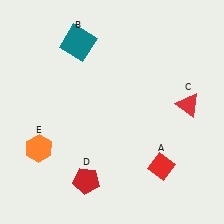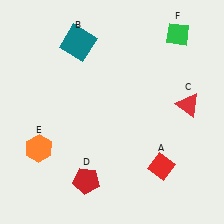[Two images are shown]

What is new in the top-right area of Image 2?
A green diamond (F) was added in the top-right area of Image 2.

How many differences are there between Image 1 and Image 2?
There is 1 difference between the two images.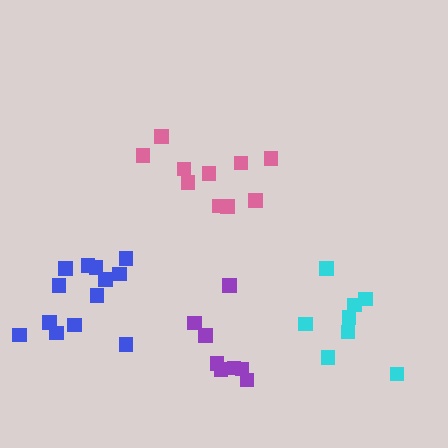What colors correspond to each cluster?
The clusters are colored: pink, blue, purple, cyan.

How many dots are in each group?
Group 1: 10 dots, Group 2: 13 dots, Group 3: 8 dots, Group 4: 8 dots (39 total).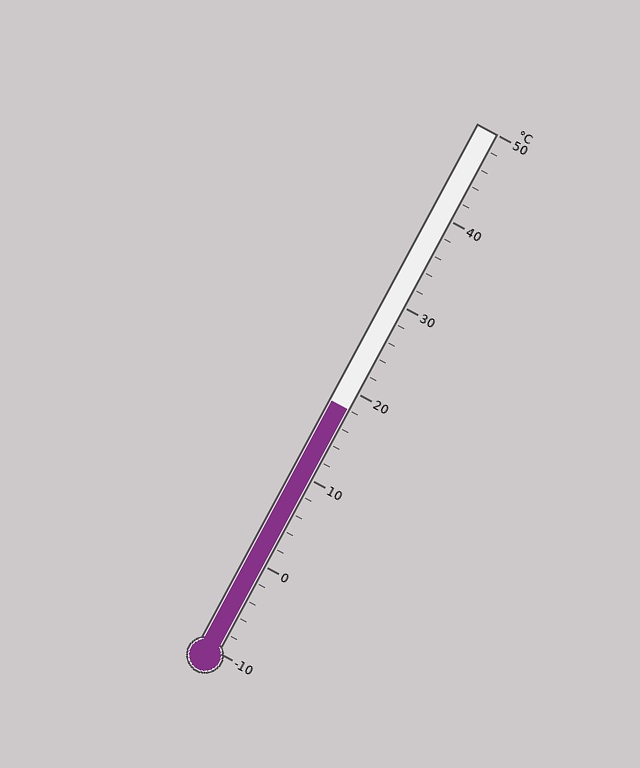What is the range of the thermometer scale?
The thermometer scale ranges from -10°C to 50°C.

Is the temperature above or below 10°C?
The temperature is above 10°C.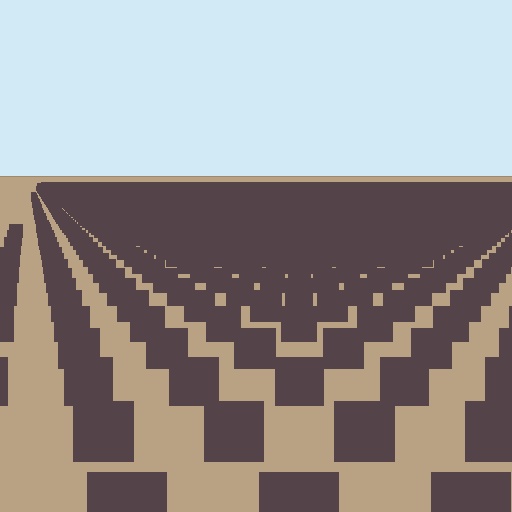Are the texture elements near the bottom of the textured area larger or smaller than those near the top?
Larger. Near the bottom, elements are closer to the viewer and appear at a bigger on-screen size.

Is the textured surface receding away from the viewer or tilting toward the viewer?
The surface is receding away from the viewer. Texture elements get smaller and denser toward the top.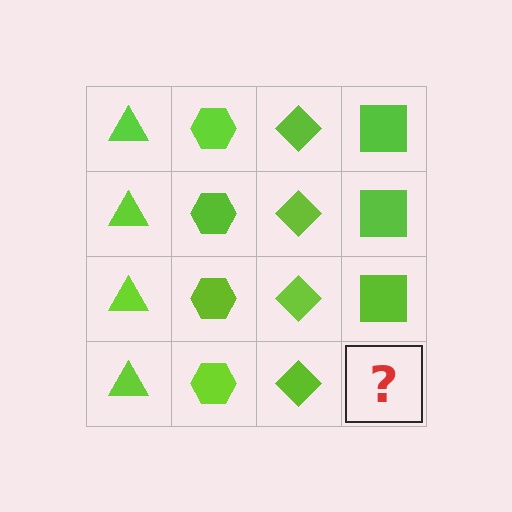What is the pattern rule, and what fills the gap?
The rule is that each column has a consistent shape. The gap should be filled with a lime square.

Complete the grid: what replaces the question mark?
The question mark should be replaced with a lime square.